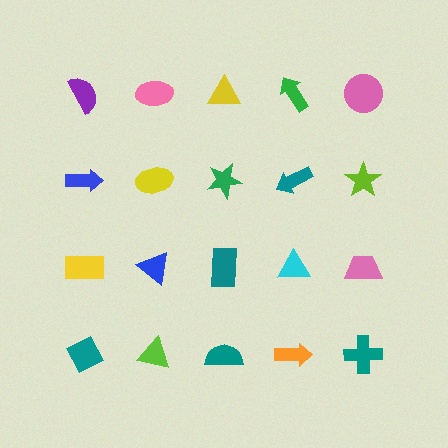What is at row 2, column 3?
A green star.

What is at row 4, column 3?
A teal semicircle.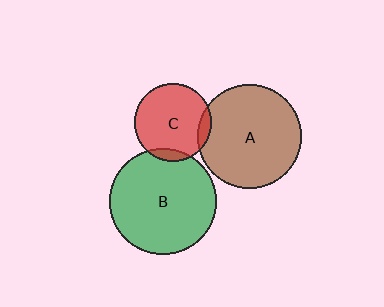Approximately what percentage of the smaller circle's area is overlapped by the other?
Approximately 10%.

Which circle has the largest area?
Circle B (green).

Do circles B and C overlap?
Yes.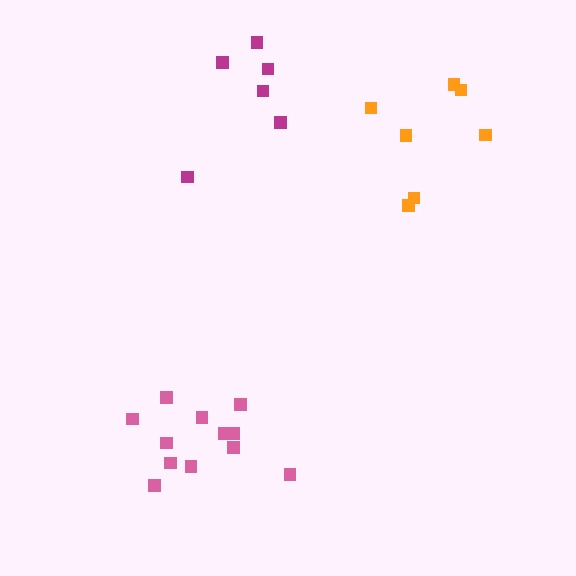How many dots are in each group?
Group 1: 12 dots, Group 2: 7 dots, Group 3: 6 dots (25 total).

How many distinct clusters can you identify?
There are 3 distinct clusters.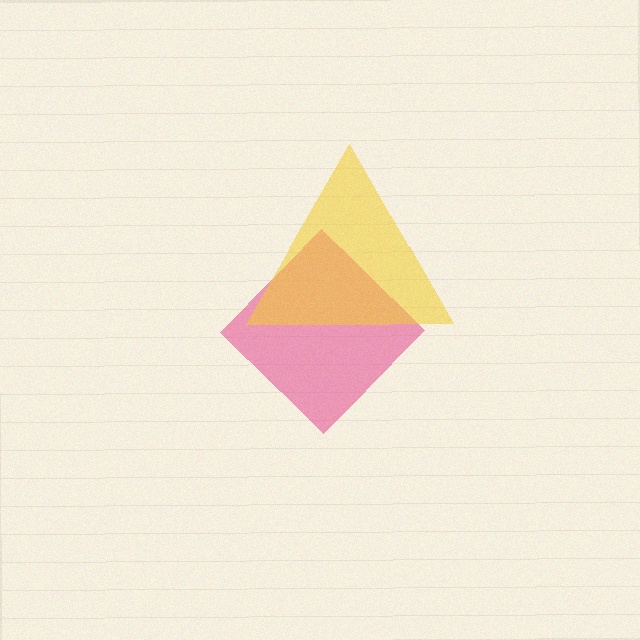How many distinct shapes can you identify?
There are 2 distinct shapes: a pink diamond, a yellow triangle.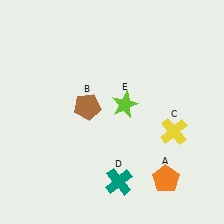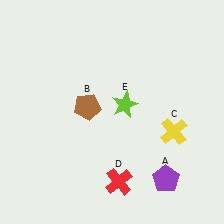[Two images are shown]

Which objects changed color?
A changed from orange to purple. D changed from teal to red.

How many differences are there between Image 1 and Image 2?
There are 2 differences between the two images.